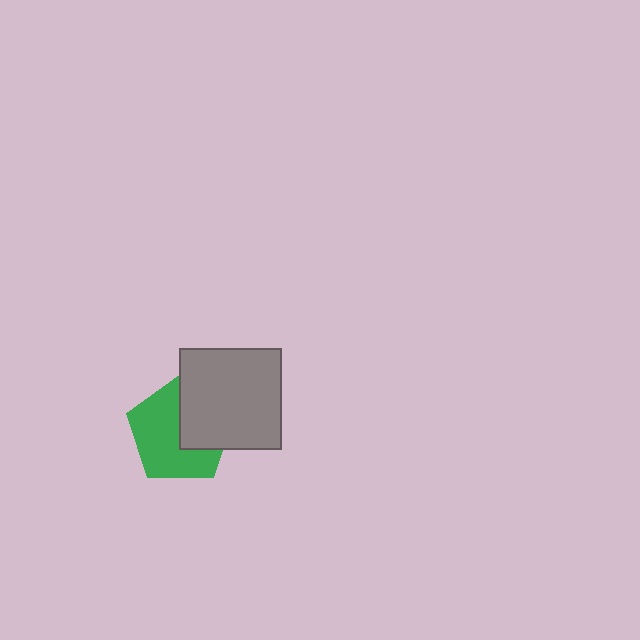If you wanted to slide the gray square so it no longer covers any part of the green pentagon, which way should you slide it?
Slide it right — that is the most direct way to separate the two shapes.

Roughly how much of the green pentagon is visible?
About half of it is visible (roughly 63%).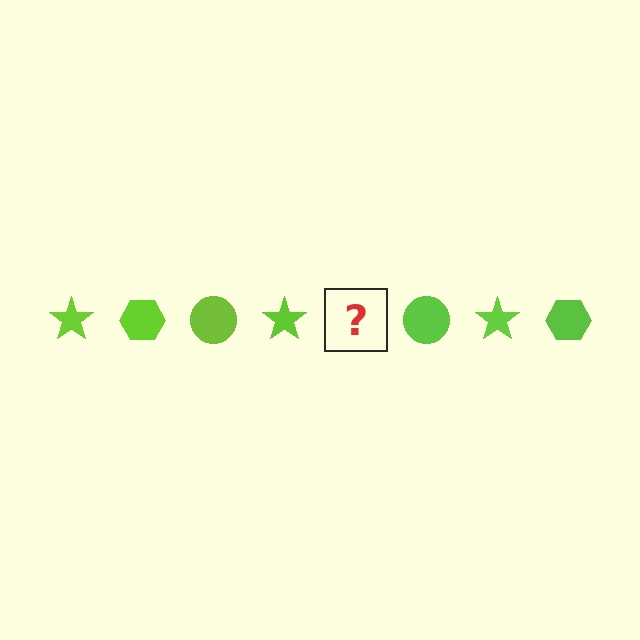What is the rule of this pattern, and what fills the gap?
The rule is that the pattern cycles through star, hexagon, circle shapes in lime. The gap should be filled with a lime hexagon.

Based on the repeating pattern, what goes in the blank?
The blank should be a lime hexagon.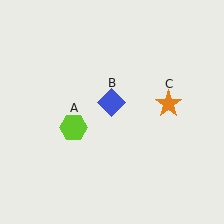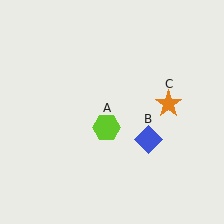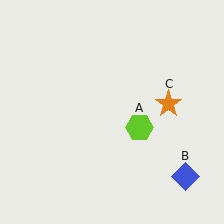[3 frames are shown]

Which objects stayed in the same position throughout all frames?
Orange star (object C) remained stationary.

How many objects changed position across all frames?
2 objects changed position: lime hexagon (object A), blue diamond (object B).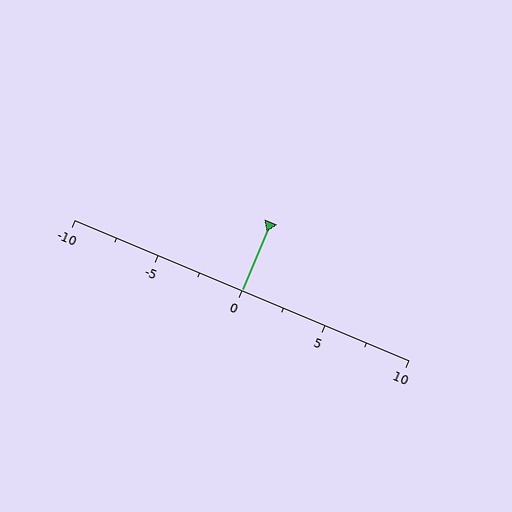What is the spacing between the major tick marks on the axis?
The major ticks are spaced 5 apart.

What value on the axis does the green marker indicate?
The marker indicates approximately 0.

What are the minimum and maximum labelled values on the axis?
The axis runs from -10 to 10.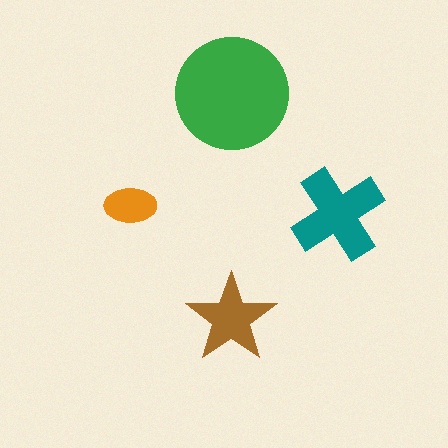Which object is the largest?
The green circle.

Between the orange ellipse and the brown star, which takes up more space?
The brown star.